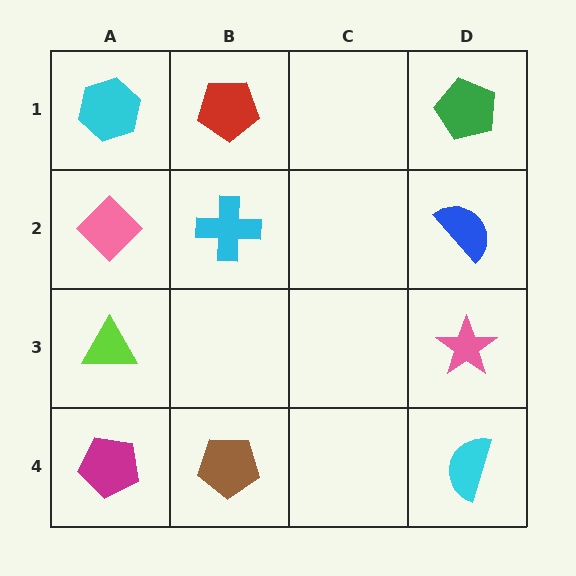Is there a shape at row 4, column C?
No, that cell is empty.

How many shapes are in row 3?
2 shapes.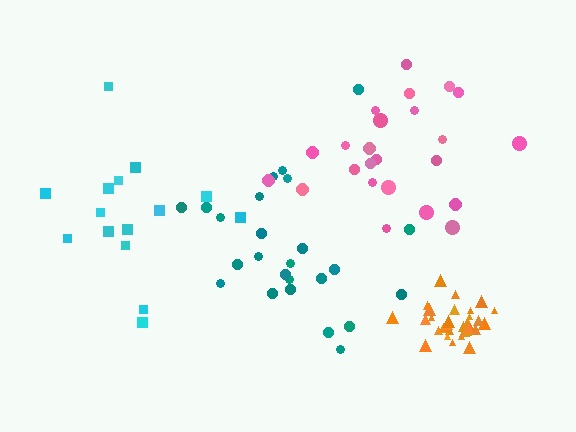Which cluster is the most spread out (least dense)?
Cyan.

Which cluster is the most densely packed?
Orange.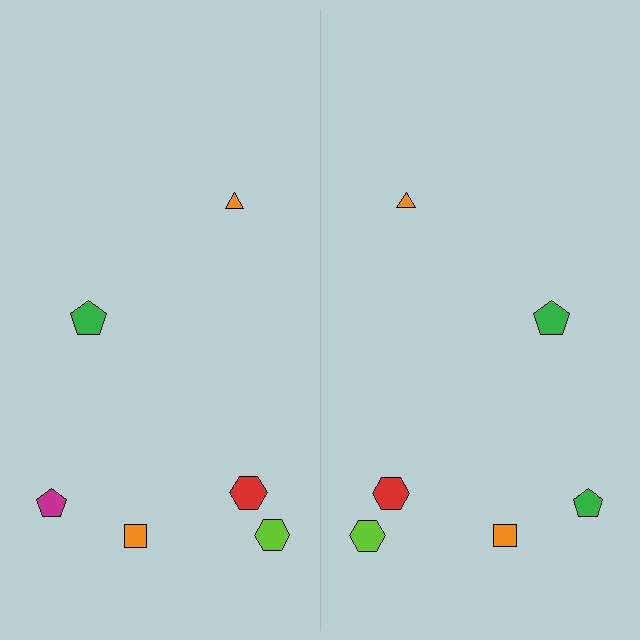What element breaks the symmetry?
The green pentagon on the right side breaks the symmetry — its mirror counterpart is magenta.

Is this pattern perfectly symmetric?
No, the pattern is not perfectly symmetric. The green pentagon on the right side breaks the symmetry — its mirror counterpart is magenta.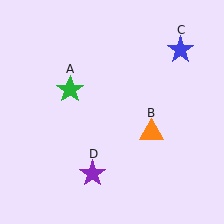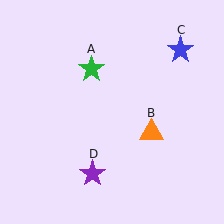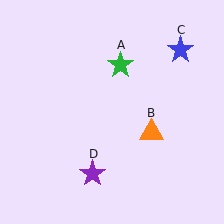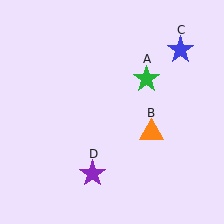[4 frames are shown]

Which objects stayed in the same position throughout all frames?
Orange triangle (object B) and blue star (object C) and purple star (object D) remained stationary.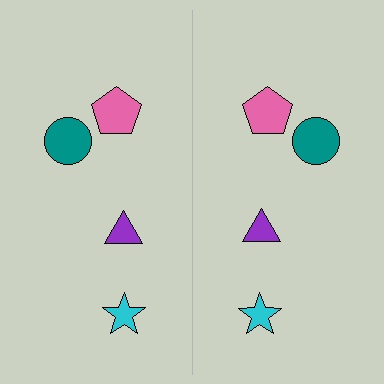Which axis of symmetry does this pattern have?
The pattern has a vertical axis of symmetry running through the center of the image.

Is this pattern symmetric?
Yes, this pattern has bilateral (reflection) symmetry.